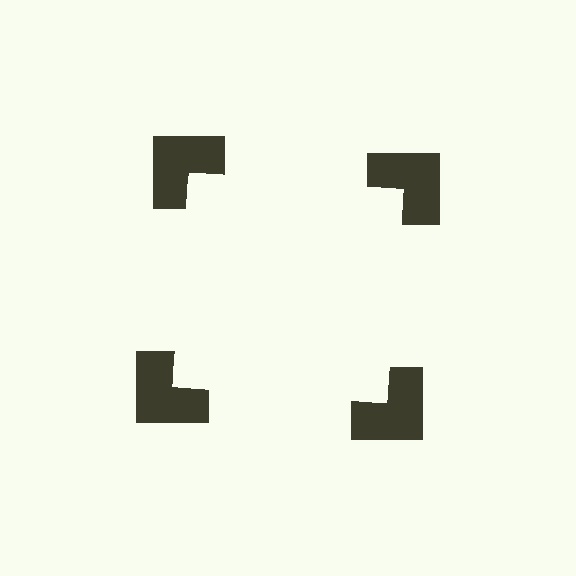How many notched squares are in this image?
There are 4 — one at each vertex of the illusory square.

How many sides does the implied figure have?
4 sides.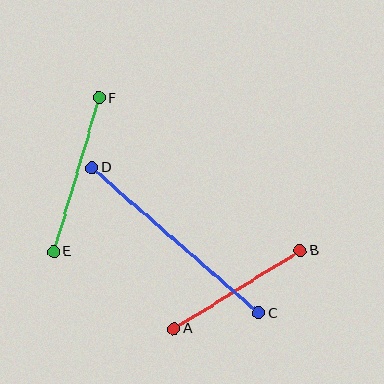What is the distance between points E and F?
The distance is approximately 160 pixels.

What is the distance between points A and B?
The distance is approximately 148 pixels.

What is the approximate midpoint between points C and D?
The midpoint is at approximately (175, 240) pixels.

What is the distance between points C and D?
The distance is approximately 221 pixels.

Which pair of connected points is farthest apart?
Points C and D are farthest apart.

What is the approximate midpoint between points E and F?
The midpoint is at approximately (76, 175) pixels.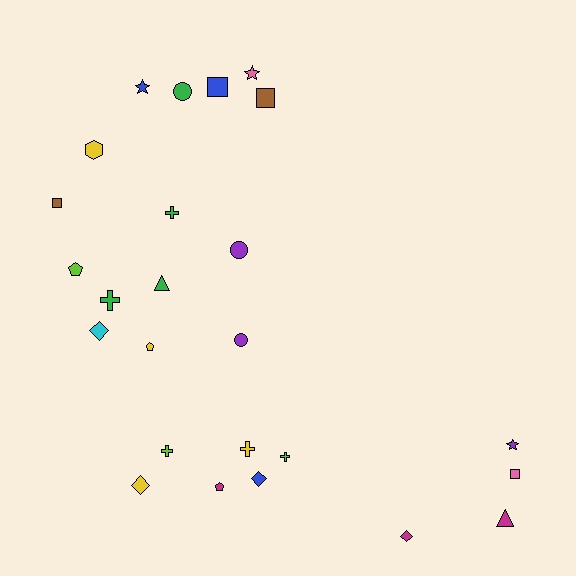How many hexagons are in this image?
There is 1 hexagon.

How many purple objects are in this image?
There are 3 purple objects.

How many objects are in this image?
There are 25 objects.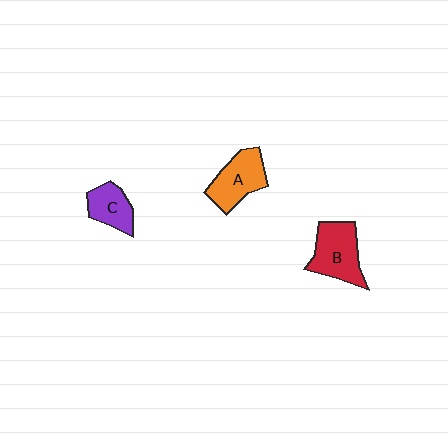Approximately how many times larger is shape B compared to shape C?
Approximately 1.5 times.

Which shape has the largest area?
Shape B (red).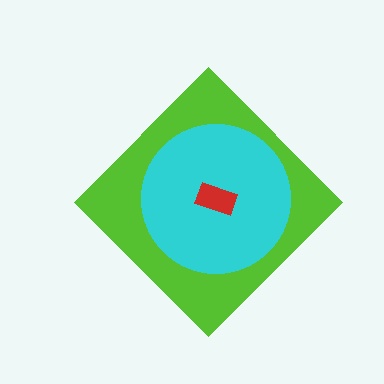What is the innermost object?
The red rectangle.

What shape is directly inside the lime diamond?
The cyan circle.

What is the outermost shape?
The lime diamond.